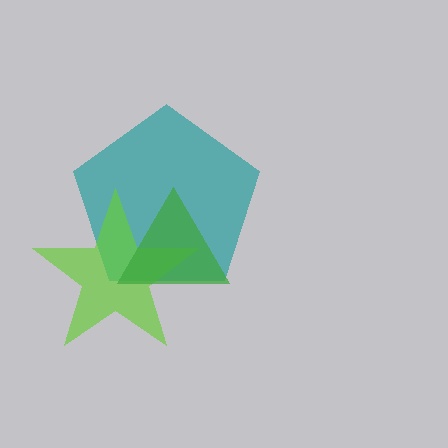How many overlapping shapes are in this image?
There are 3 overlapping shapes in the image.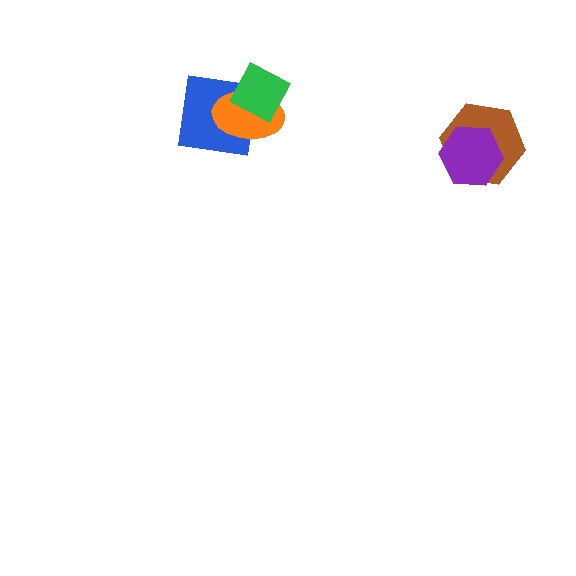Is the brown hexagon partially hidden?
Yes, it is partially covered by another shape.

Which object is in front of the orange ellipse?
The green diamond is in front of the orange ellipse.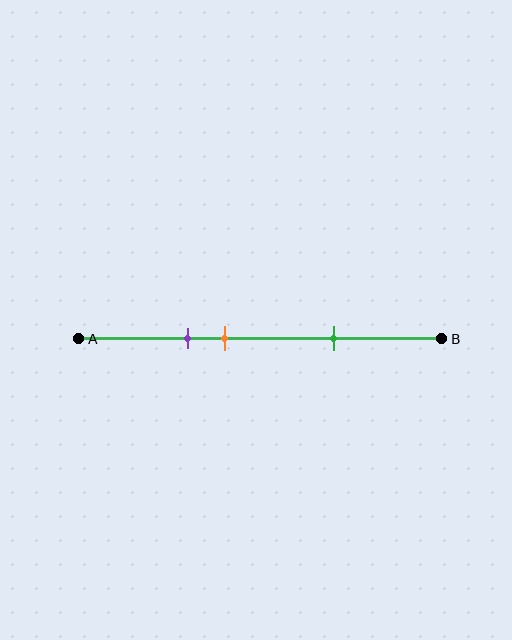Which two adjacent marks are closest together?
The purple and orange marks are the closest adjacent pair.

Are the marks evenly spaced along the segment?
No, the marks are not evenly spaced.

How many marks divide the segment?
There are 3 marks dividing the segment.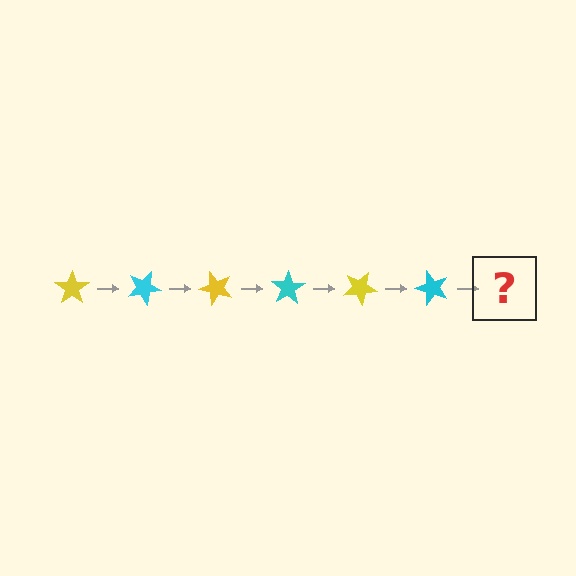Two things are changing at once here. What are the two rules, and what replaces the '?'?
The two rules are that it rotates 25 degrees each step and the color cycles through yellow and cyan. The '?' should be a yellow star, rotated 150 degrees from the start.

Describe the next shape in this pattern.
It should be a yellow star, rotated 150 degrees from the start.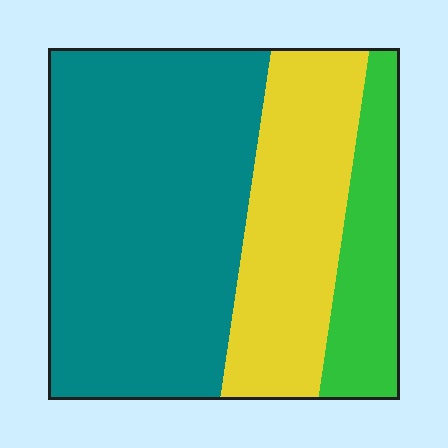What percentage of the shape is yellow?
Yellow takes up about one quarter (1/4) of the shape.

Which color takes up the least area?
Green, at roughly 15%.